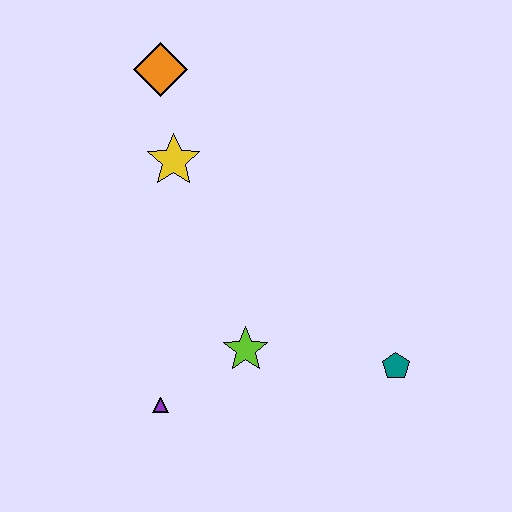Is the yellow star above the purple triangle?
Yes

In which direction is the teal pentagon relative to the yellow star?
The teal pentagon is to the right of the yellow star.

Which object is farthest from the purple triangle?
The orange diamond is farthest from the purple triangle.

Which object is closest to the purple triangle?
The lime star is closest to the purple triangle.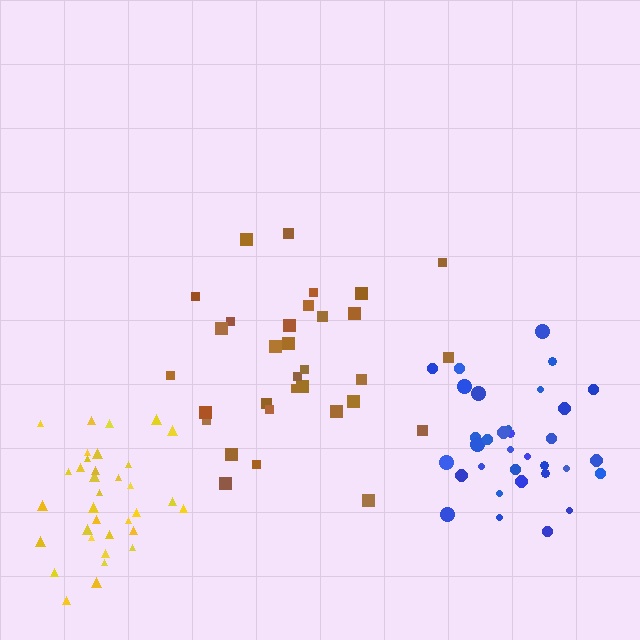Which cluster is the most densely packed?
Yellow.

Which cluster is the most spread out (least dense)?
Brown.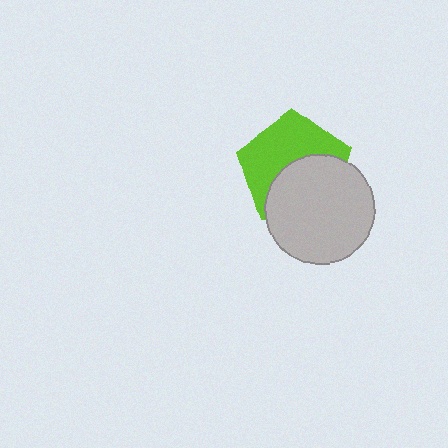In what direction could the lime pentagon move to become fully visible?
The lime pentagon could move up. That would shift it out from behind the light gray circle entirely.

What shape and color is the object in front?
The object in front is a light gray circle.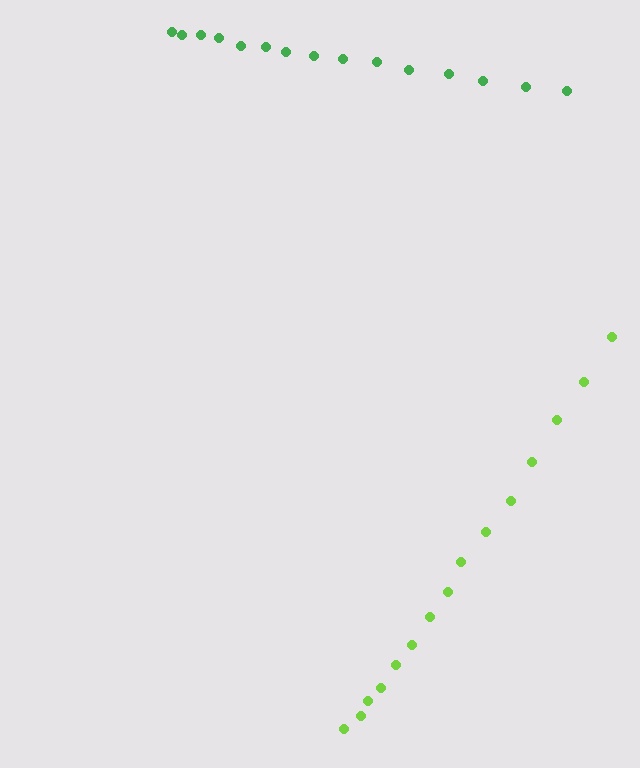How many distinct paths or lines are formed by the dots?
There are 2 distinct paths.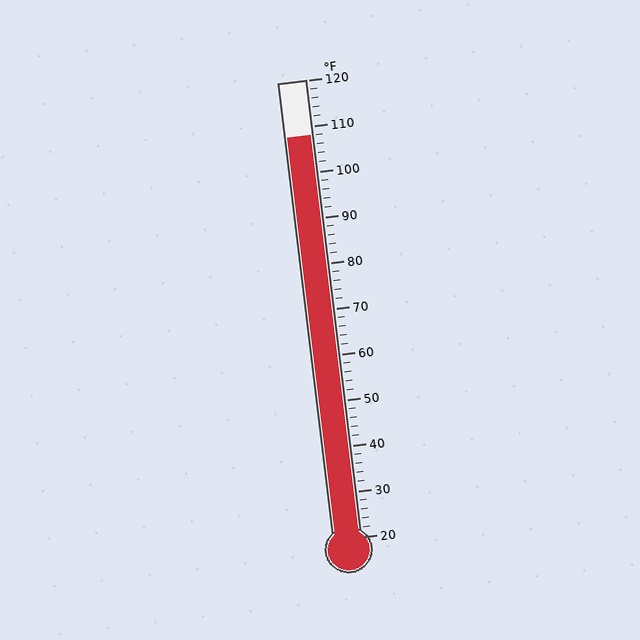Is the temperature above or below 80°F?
The temperature is above 80°F.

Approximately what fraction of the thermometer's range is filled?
The thermometer is filled to approximately 90% of its range.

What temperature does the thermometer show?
The thermometer shows approximately 108°F.